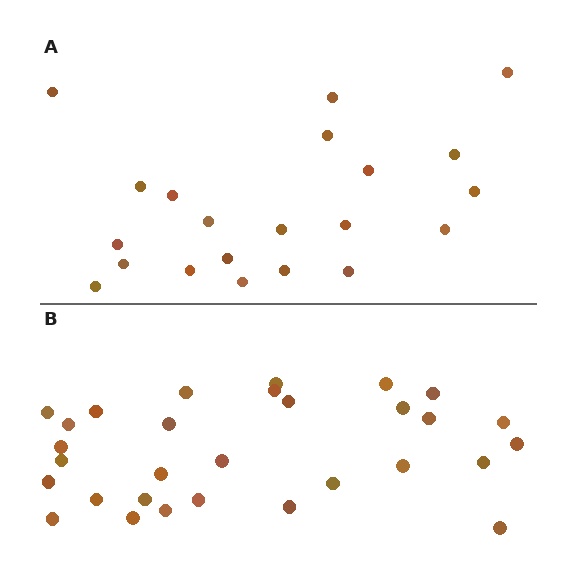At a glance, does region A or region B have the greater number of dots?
Region B (the bottom region) has more dots.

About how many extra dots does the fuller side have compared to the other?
Region B has roughly 8 or so more dots than region A.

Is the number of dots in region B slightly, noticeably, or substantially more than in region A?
Region B has noticeably more, but not dramatically so. The ratio is roughly 1.4 to 1.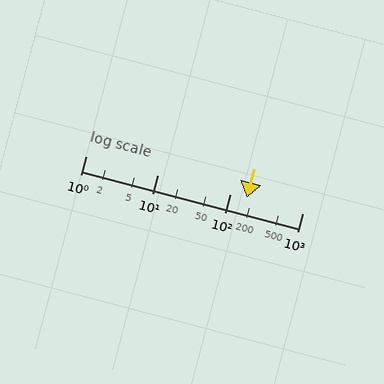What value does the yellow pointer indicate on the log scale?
The pointer indicates approximately 170.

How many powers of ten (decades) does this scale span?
The scale spans 3 decades, from 1 to 1000.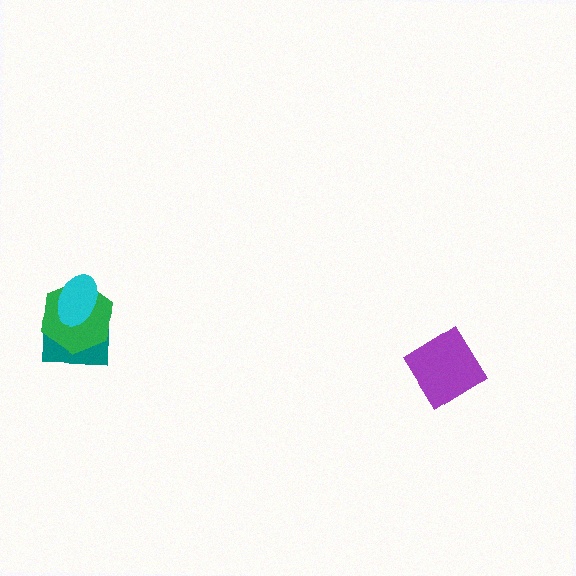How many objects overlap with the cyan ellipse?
2 objects overlap with the cyan ellipse.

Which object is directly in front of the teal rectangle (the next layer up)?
The green hexagon is directly in front of the teal rectangle.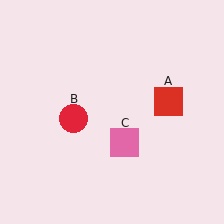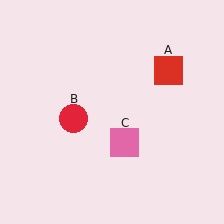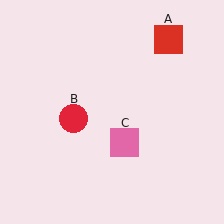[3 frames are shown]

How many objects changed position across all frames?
1 object changed position: red square (object A).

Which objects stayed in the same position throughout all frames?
Red circle (object B) and pink square (object C) remained stationary.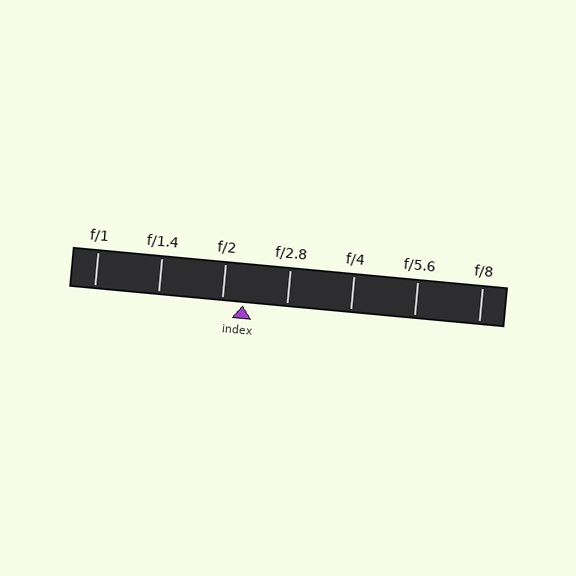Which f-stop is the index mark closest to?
The index mark is closest to f/2.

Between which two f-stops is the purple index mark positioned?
The index mark is between f/2 and f/2.8.